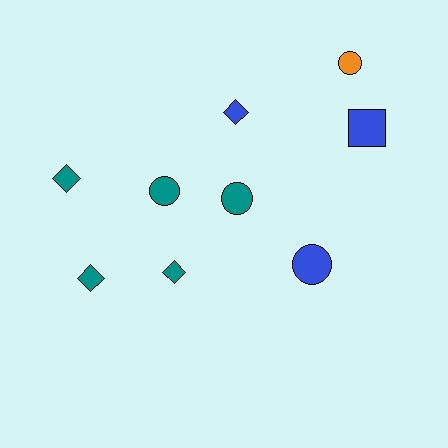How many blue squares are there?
There is 1 blue square.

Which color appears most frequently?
Teal, with 5 objects.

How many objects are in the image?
There are 9 objects.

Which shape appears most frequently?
Circle, with 4 objects.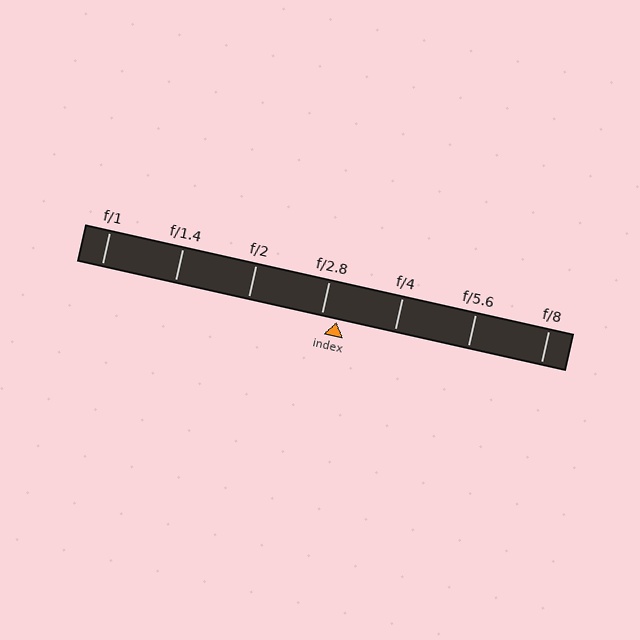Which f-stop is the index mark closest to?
The index mark is closest to f/2.8.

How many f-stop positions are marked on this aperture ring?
There are 7 f-stop positions marked.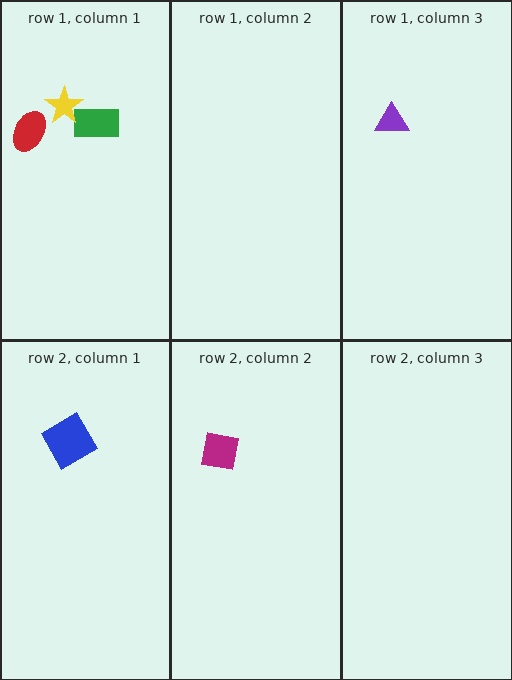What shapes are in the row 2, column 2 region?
The magenta square.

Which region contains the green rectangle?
The row 1, column 1 region.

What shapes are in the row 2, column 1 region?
The blue square.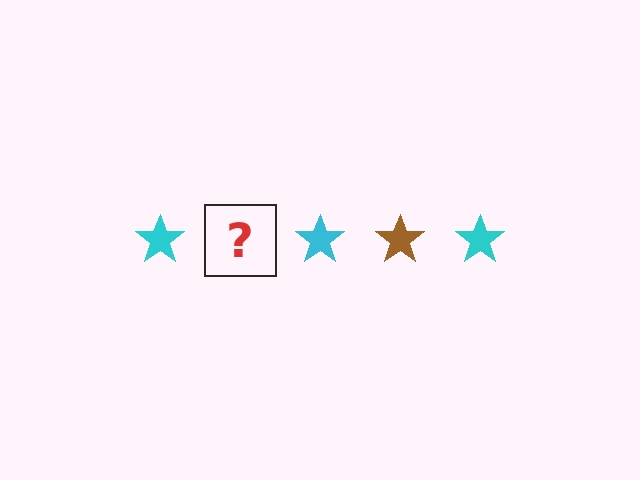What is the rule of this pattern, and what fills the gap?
The rule is that the pattern cycles through cyan, brown stars. The gap should be filled with a brown star.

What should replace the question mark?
The question mark should be replaced with a brown star.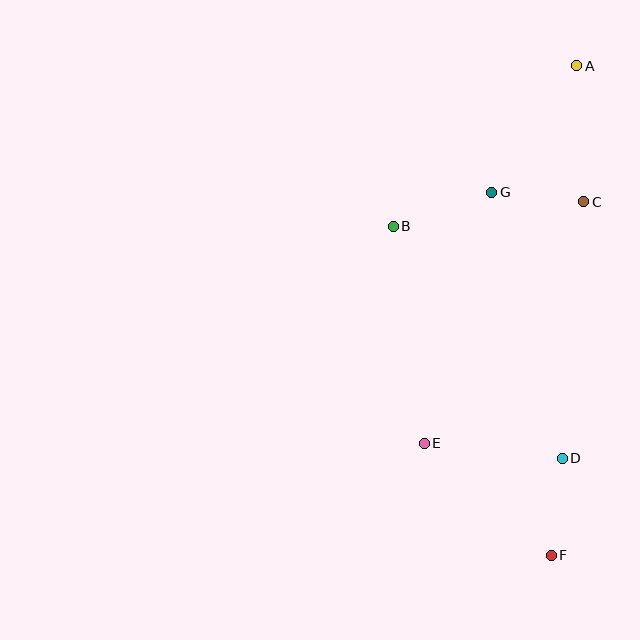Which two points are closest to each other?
Points C and G are closest to each other.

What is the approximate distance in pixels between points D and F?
The distance between D and F is approximately 97 pixels.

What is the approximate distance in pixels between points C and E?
The distance between C and E is approximately 289 pixels.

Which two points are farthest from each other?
Points A and F are farthest from each other.